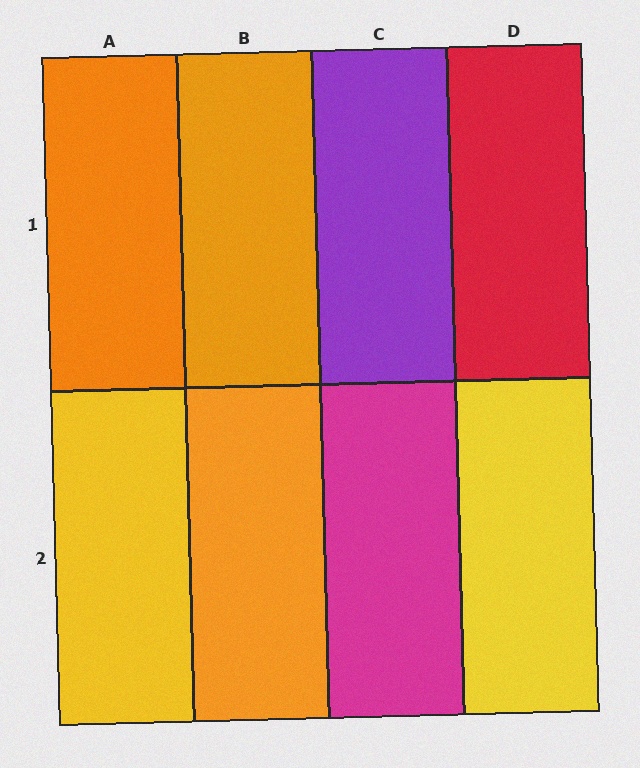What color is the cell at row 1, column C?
Purple.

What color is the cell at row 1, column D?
Red.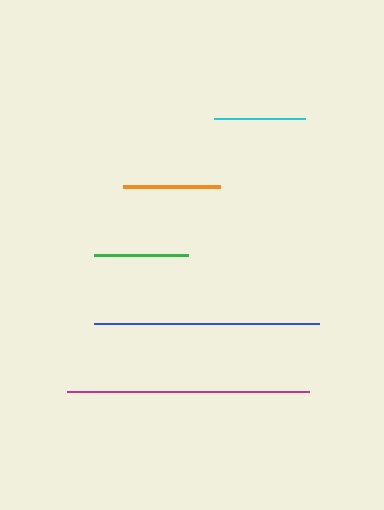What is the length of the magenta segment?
The magenta segment is approximately 242 pixels long.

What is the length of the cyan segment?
The cyan segment is approximately 90 pixels long.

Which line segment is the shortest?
The cyan line is the shortest at approximately 90 pixels.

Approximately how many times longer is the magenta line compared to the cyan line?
The magenta line is approximately 2.7 times the length of the cyan line.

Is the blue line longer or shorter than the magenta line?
The magenta line is longer than the blue line.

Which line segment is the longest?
The magenta line is the longest at approximately 242 pixels.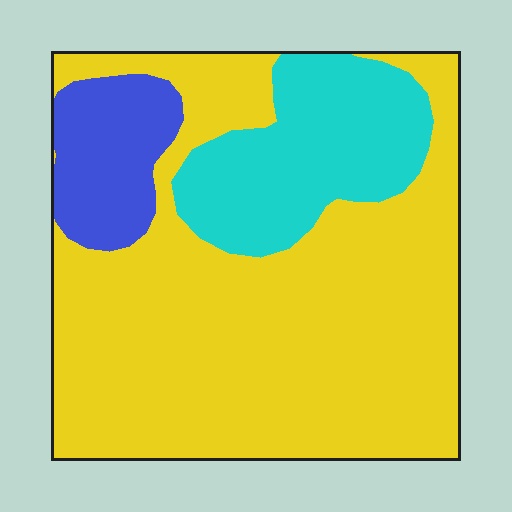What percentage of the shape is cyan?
Cyan takes up about one fifth (1/5) of the shape.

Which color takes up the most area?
Yellow, at roughly 70%.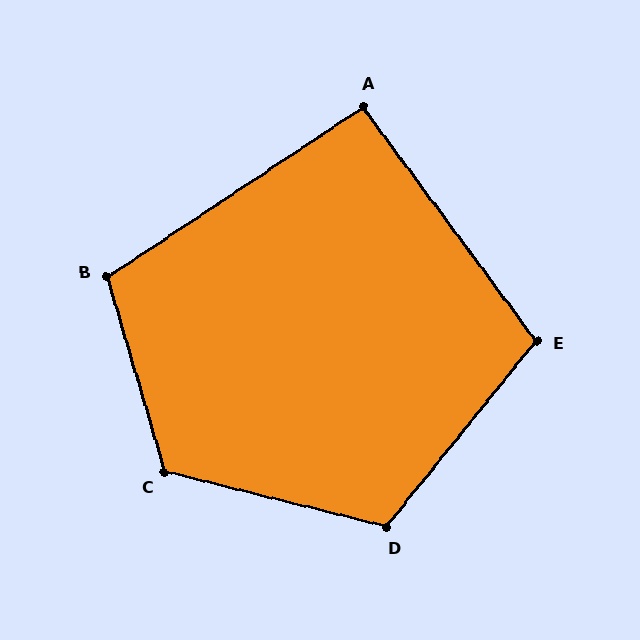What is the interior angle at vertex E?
Approximately 105 degrees (obtuse).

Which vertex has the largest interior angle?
C, at approximately 120 degrees.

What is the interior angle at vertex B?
Approximately 107 degrees (obtuse).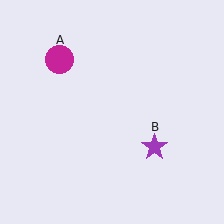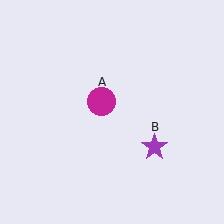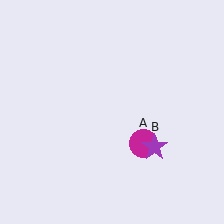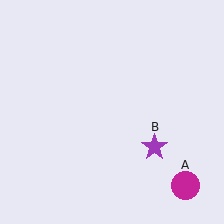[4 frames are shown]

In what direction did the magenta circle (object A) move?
The magenta circle (object A) moved down and to the right.